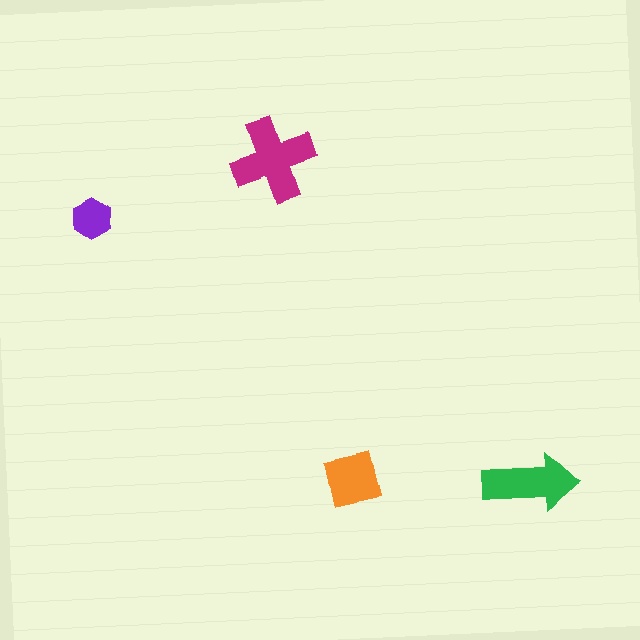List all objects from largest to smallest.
The magenta cross, the green arrow, the orange square, the purple hexagon.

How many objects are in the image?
There are 4 objects in the image.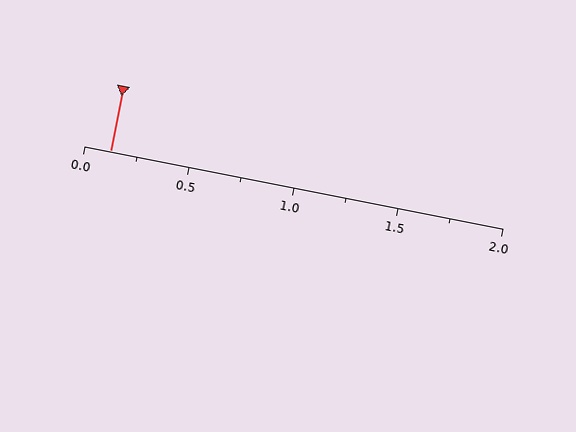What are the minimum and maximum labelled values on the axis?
The axis runs from 0.0 to 2.0.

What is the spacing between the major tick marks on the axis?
The major ticks are spaced 0.5 apart.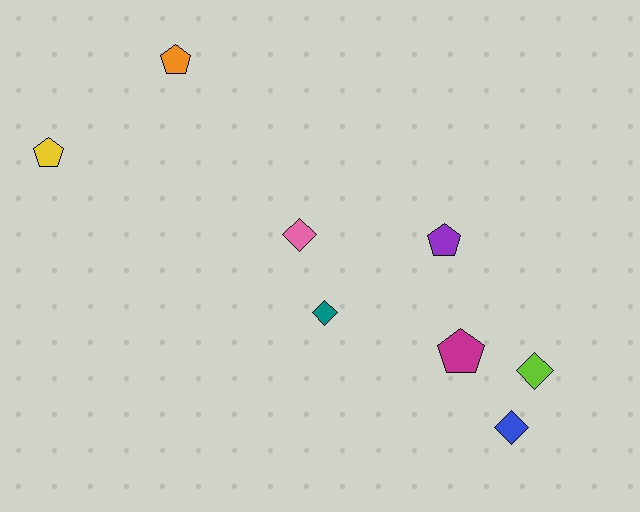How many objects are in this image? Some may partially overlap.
There are 8 objects.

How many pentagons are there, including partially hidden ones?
There are 4 pentagons.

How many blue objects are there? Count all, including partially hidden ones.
There is 1 blue object.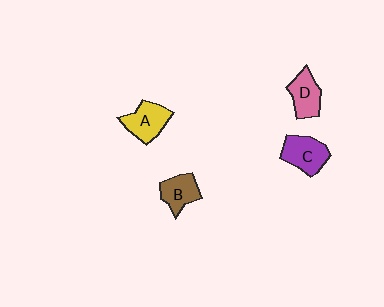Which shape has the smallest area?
Shape B (brown).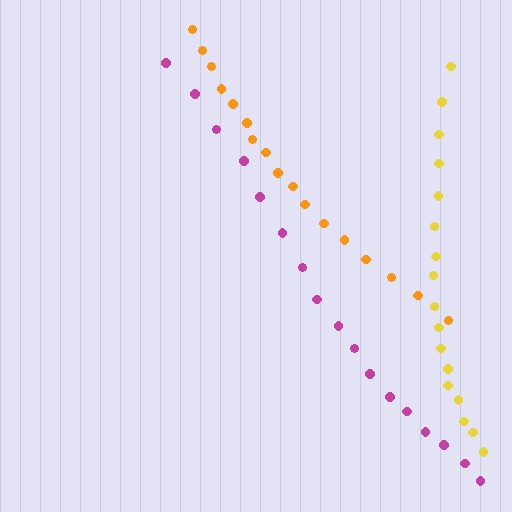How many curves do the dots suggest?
There are 3 distinct paths.